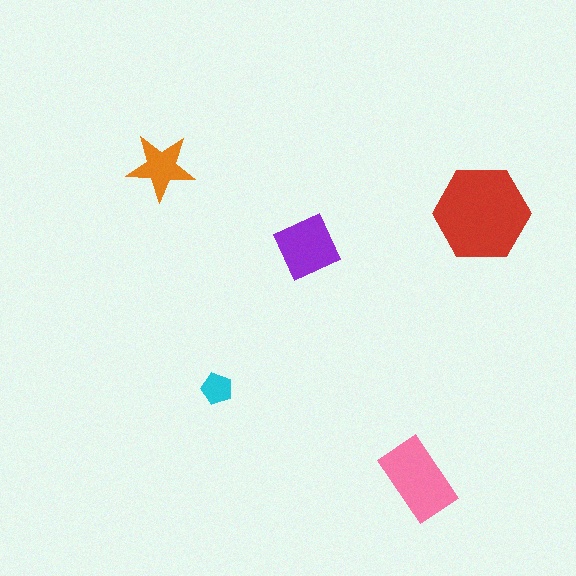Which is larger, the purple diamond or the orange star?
The purple diamond.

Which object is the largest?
The red hexagon.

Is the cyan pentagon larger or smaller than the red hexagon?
Smaller.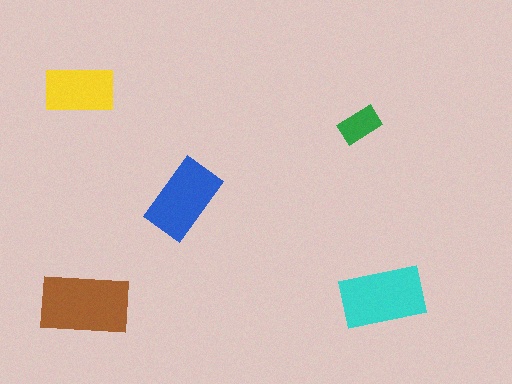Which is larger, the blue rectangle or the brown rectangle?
The brown one.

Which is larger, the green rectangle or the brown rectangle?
The brown one.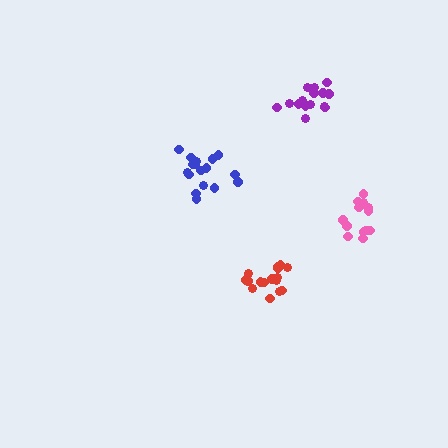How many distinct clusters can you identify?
There are 4 distinct clusters.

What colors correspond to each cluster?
The clusters are colored: red, pink, purple, blue.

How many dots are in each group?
Group 1: 16 dots, Group 2: 13 dots, Group 3: 15 dots, Group 4: 17 dots (61 total).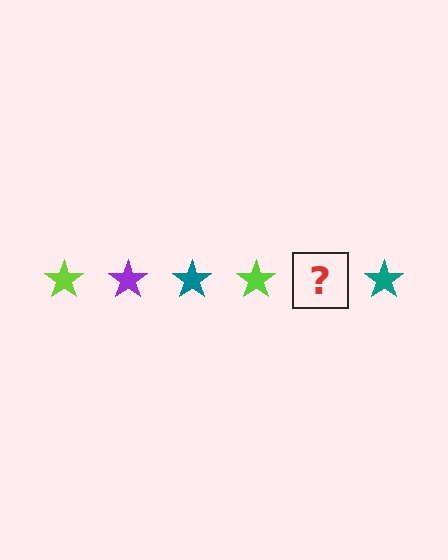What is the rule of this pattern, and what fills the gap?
The rule is that the pattern cycles through lime, purple, teal stars. The gap should be filled with a purple star.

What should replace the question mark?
The question mark should be replaced with a purple star.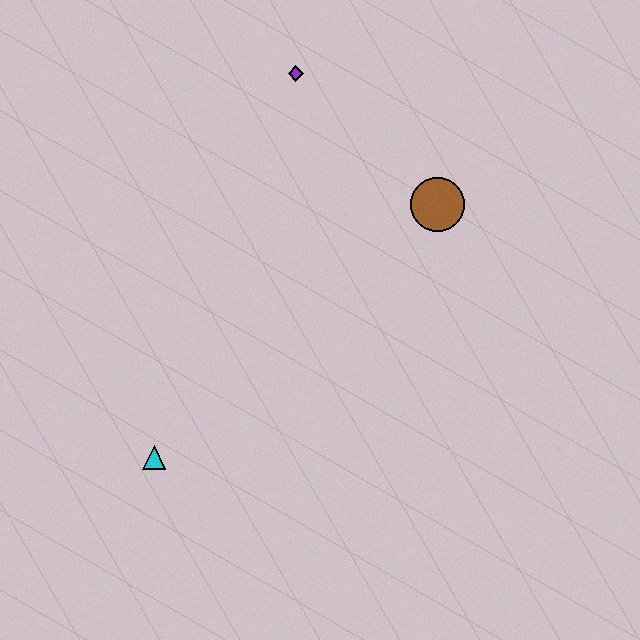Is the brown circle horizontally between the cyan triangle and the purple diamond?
No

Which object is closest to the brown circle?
The purple diamond is closest to the brown circle.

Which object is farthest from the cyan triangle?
The purple diamond is farthest from the cyan triangle.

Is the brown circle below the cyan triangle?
No